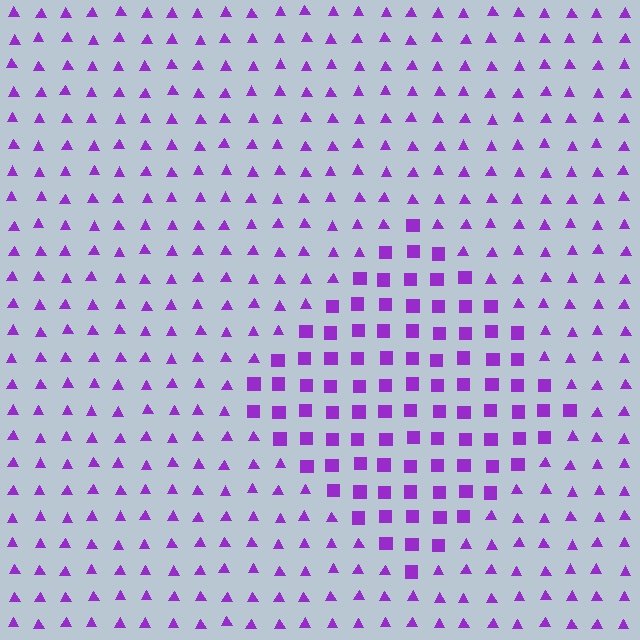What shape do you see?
I see a diamond.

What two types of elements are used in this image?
The image uses squares inside the diamond region and triangles outside it.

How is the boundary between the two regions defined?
The boundary is defined by a change in element shape: squares inside vs. triangles outside. All elements share the same color and spacing.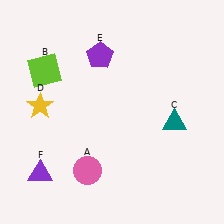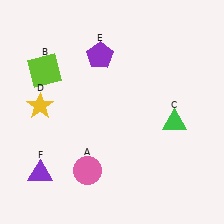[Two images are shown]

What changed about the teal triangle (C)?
In Image 1, C is teal. In Image 2, it changed to green.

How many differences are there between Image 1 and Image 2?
There is 1 difference between the two images.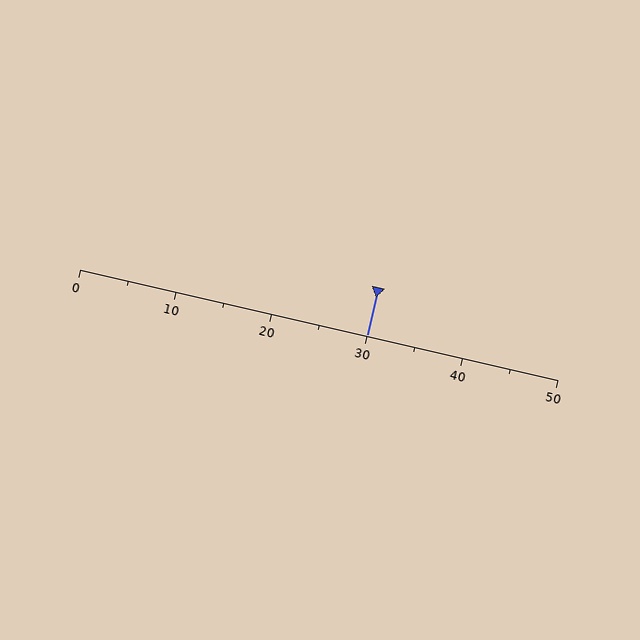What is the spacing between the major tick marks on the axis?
The major ticks are spaced 10 apart.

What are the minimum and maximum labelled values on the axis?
The axis runs from 0 to 50.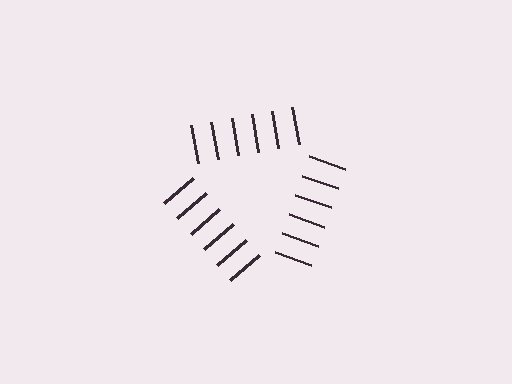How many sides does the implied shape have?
3 sides — the line-ends trace a triangle.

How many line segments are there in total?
18 — 6 along each of the 3 edges.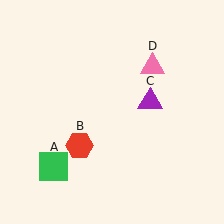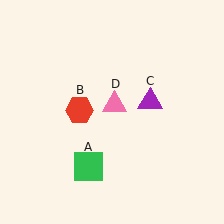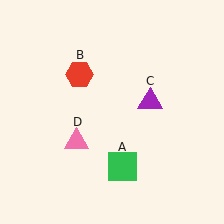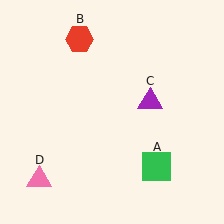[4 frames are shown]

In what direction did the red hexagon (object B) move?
The red hexagon (object B) moved up.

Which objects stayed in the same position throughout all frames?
Purple triangle (object C) remained stationary.